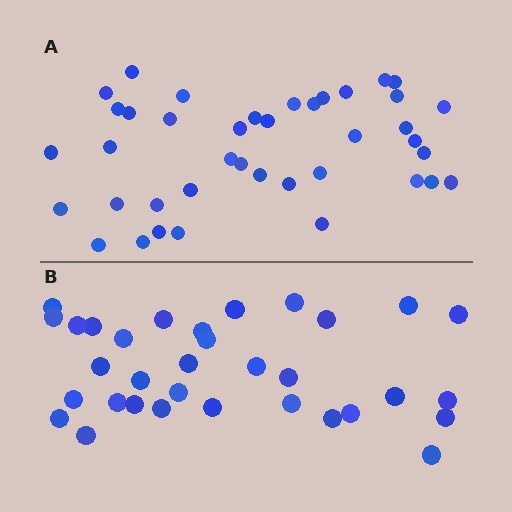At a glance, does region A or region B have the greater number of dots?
Region A (the top region) has more dots.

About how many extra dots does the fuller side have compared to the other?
Region A has roughly 8 or so more dots than region B.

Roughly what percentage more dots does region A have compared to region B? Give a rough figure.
About 20% more.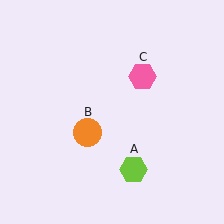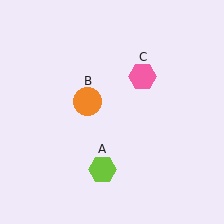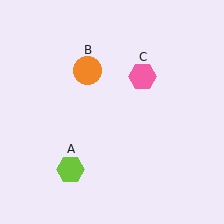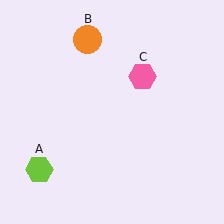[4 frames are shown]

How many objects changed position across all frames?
2 objects changed position: lime hexagon (object A), orange circle (object B).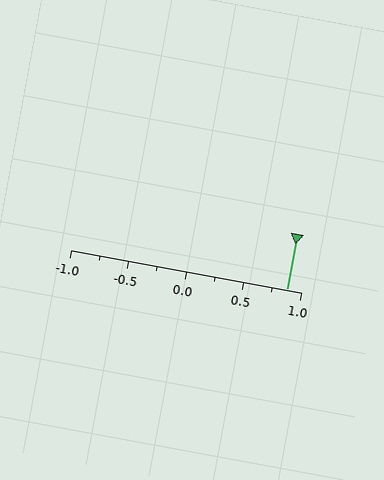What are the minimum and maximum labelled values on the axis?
The axis runs from -1.0 to 1.0.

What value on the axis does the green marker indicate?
The marker indicates approximately 0.88.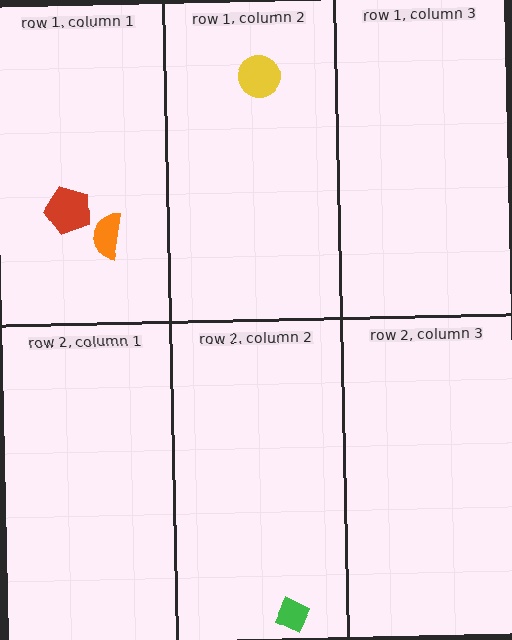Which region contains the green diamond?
The row 2, column 2 region.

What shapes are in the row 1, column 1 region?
The orange semicircle, the red pentagon.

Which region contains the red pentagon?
The row 1, column 1 region.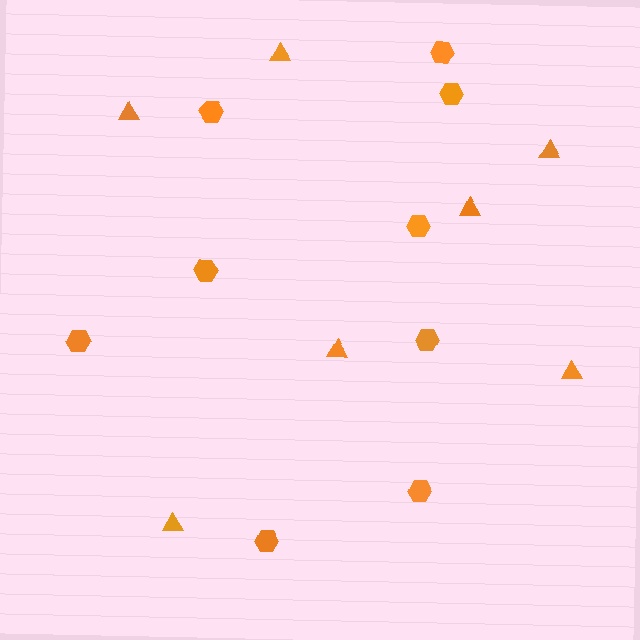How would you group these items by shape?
There are 2 groups: one group of hexagons (9) and one group of triangles (7).